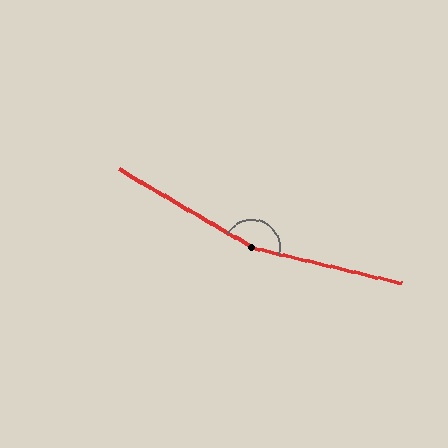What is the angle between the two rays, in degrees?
Approximately 163 degrees.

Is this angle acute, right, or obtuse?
It is obtuse.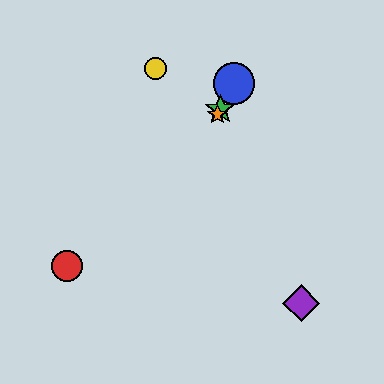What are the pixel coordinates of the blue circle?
The blue circle is at (234, 84).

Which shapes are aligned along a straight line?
The blue circle, the green star, the orange star are aligned along a straight line.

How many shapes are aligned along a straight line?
3 shapes (the blue circle, the green star, the orange star) are aligned along a straight line.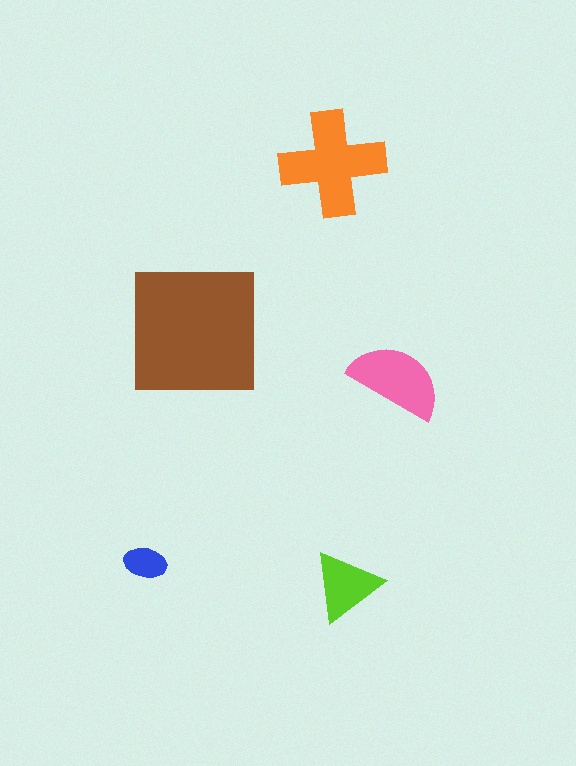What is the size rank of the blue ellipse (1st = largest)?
5th.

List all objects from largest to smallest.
The brown square, the orange cross, the pink semicircle, the lime triangle, the blue ellipse.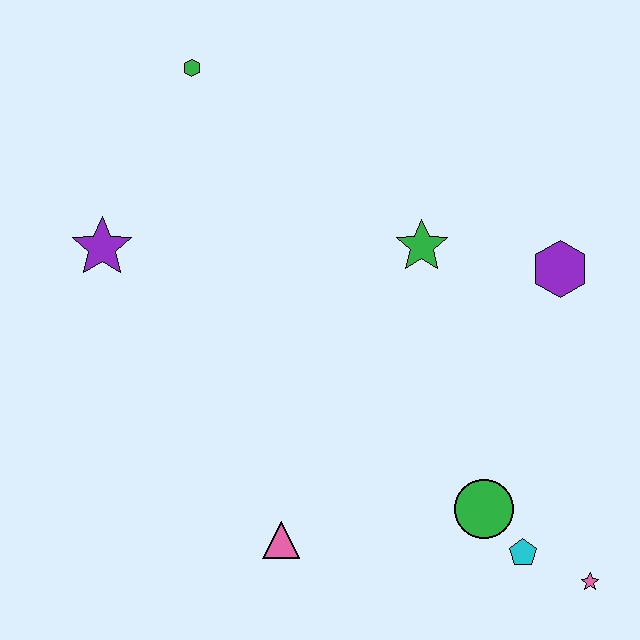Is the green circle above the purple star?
No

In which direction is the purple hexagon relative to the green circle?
The purple hexagon is above the green circle.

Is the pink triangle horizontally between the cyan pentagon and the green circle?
No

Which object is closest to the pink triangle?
The green circle is closest to the pink triangle.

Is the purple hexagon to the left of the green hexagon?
No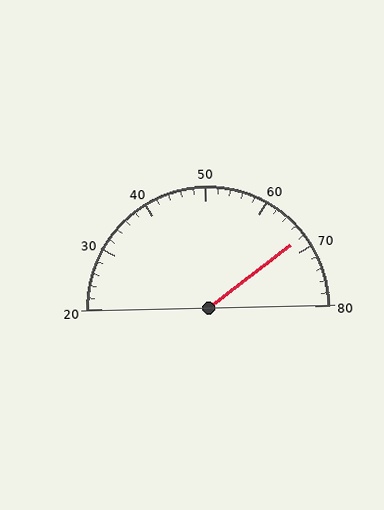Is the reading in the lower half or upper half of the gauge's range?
The reading is in the upper half of the range (20 to 80).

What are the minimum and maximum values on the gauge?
The gauge ranges from 20 to 80.